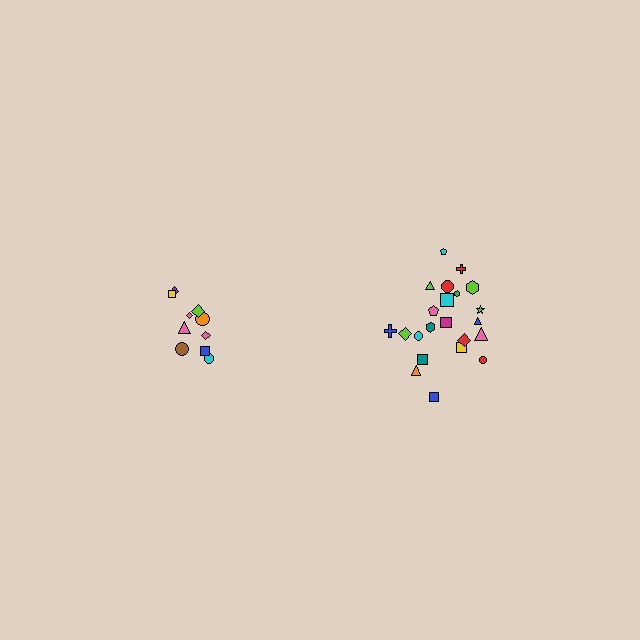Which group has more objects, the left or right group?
The right group.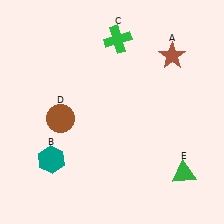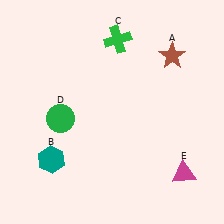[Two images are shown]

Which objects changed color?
D changed from brown to green. E changed from green to magenta.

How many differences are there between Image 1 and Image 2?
There are 2 differences between the two images.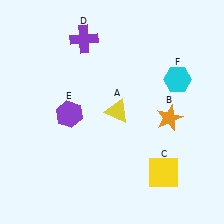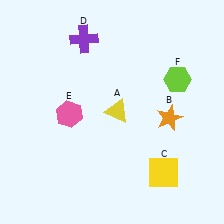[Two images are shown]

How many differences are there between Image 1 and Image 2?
There are 2 differences between the two images.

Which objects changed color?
E changed from purple to pink. F changed from cyan to lime.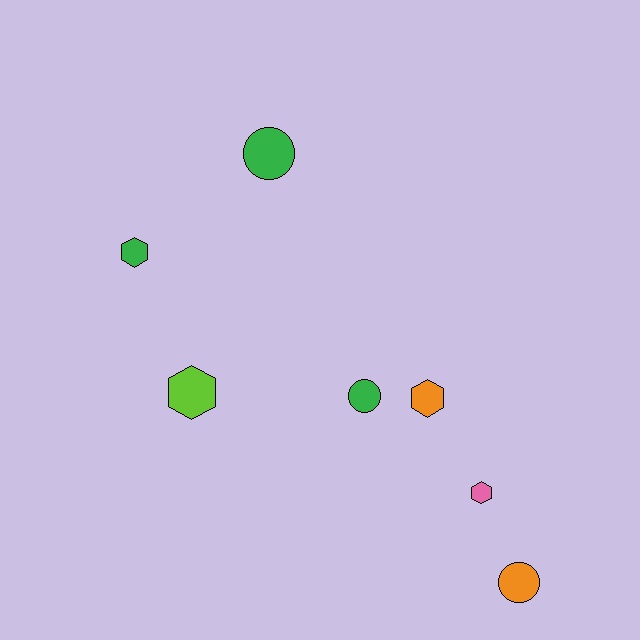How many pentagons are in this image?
There are no pentagons.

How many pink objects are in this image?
There is 1 pink object.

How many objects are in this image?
There are 7 objects.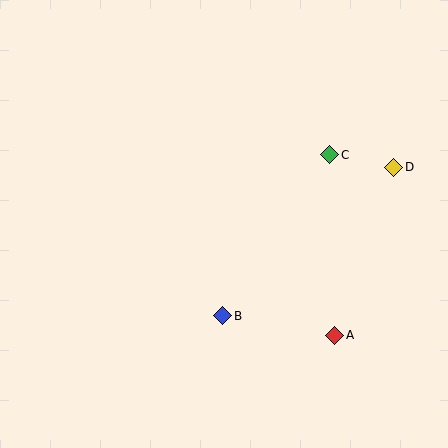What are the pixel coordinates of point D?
Point D is at (394, 167).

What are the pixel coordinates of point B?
Point B is at (223, 316).